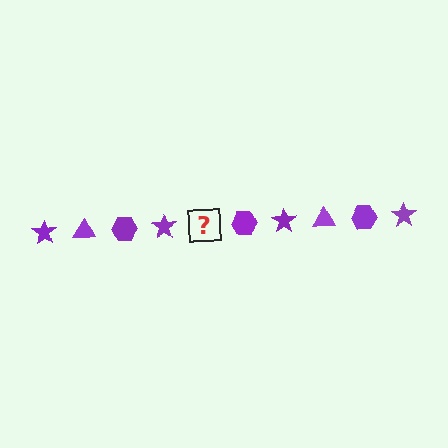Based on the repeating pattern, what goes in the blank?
The blank should be a purple triangle.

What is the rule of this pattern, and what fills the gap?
The rule is that the pattern cycles through star, triangle, hexagon shapes in purple. The gap should be filled with a purple triangle.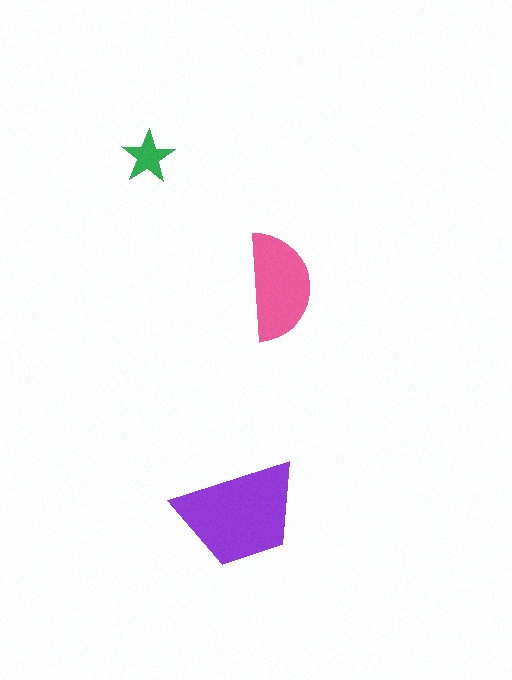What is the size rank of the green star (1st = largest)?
3rd.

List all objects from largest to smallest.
The purple trapezoid, the pink semicircle, the green star.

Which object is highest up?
The green star is topmost.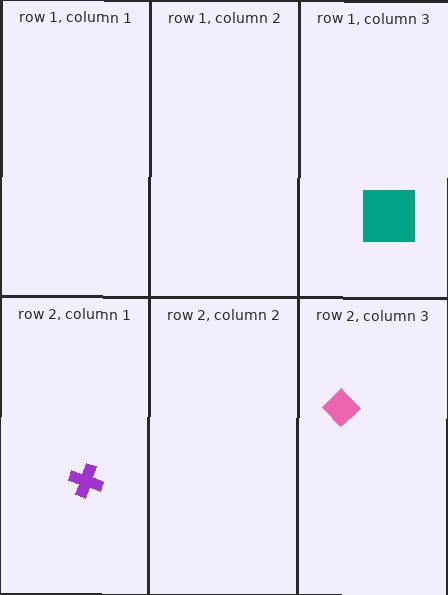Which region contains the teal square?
The row 1, column 3 region.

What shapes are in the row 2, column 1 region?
The purple cross.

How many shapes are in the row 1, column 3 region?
1.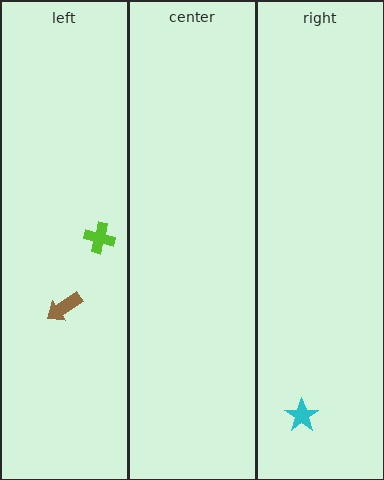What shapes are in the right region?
The cyan star.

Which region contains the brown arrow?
The left region.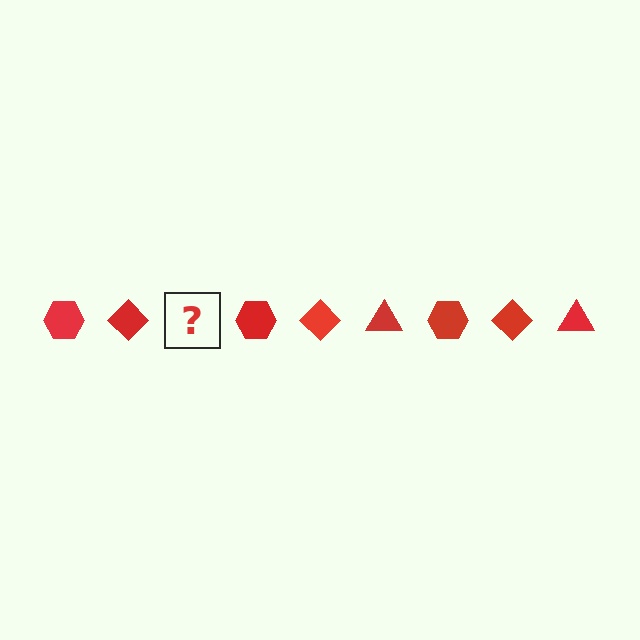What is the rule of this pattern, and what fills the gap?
The rule is that the pattern cycles through hexagon, diamond, triangle shapes in red. The gap should be filled with a red triangle.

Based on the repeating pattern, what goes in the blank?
The blank should be a red triangle.